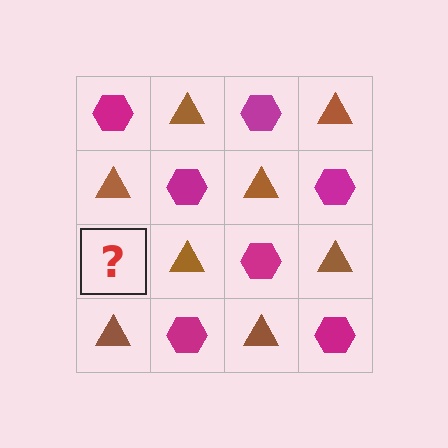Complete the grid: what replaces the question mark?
The question mark should be replaced with a magenta hexagon.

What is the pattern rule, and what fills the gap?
The rule is that it alternates magenta hexagon and brown triangle in a checkerboard pattern. The gap should be filled with a magenta hexagon.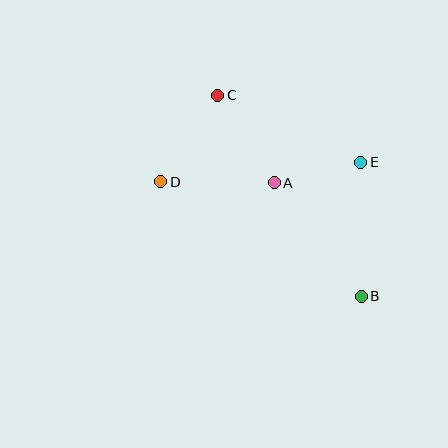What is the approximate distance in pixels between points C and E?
The distance between C and E is approximately 158 pixels.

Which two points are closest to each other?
Points A and E are closest to each other.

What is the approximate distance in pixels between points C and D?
The distance between C and D is approximately 104 pixels.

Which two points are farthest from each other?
Points B and C are farthest from each other.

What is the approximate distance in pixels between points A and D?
The distance between A and D is approximately 114 pixels.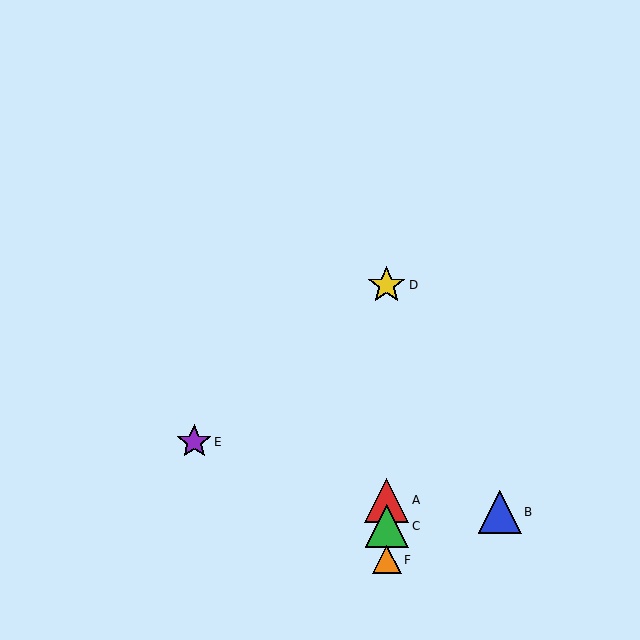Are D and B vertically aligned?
No, D is at x≈387 and B is at x≈500.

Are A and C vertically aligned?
Yes, both are at x≈387.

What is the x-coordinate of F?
Object F is at x≈387.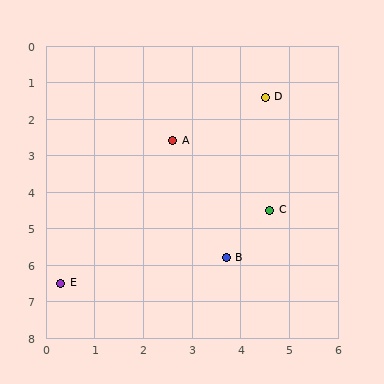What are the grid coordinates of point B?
Point B is at approximately (3.7, 5.8).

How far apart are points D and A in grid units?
Points D and A are about 2.2 grid units apart.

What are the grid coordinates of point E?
Point E is at approximately (0.3, 6.5).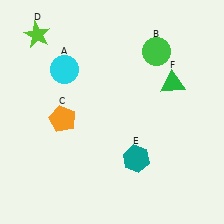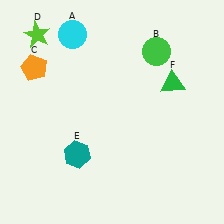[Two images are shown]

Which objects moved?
The objects that moved are: the cyan circle (A), the orange pentagon (C), the teal hexagon (E).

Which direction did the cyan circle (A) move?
The cyan circle (A) moved up.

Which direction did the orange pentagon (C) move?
The orange pentagon (C) moved up.